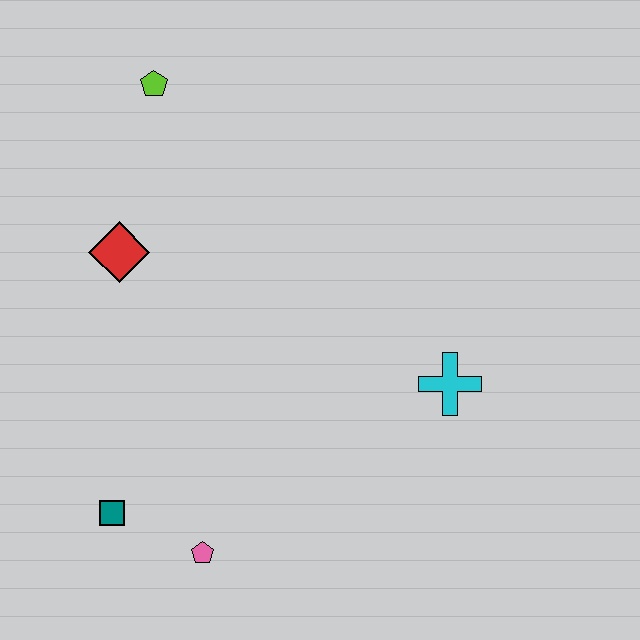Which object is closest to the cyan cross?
The pink pentagon is closest to the cyan cross.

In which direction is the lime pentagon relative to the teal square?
The lime pentagon is above the teal square.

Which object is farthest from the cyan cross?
The lime pentagon is farthest from the cyan cross.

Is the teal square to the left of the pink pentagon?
Yes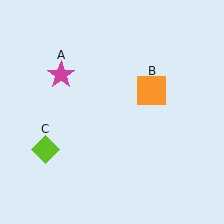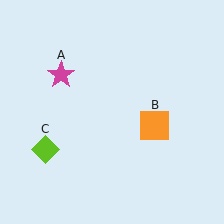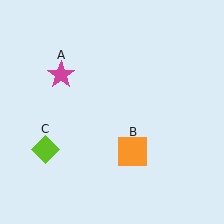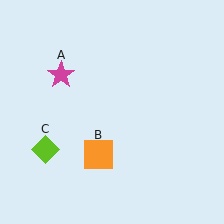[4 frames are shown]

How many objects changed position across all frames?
1 object changed position: orange square (object B).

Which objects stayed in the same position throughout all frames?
Magenta star (object A) and lime diamond (object C) remained stationary.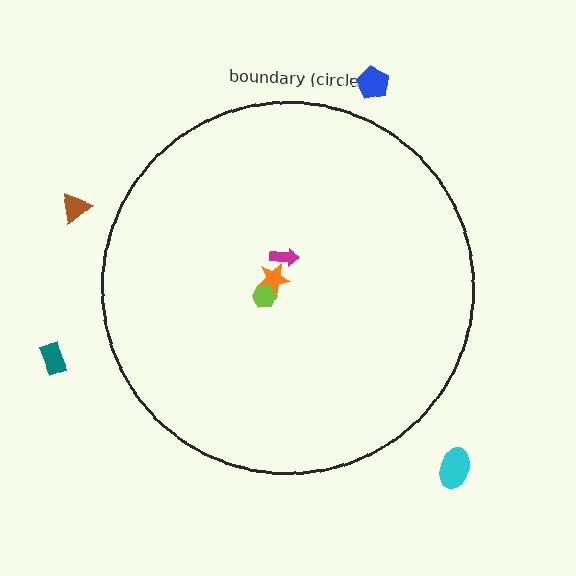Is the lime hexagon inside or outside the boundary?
Inside.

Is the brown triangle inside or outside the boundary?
Outside.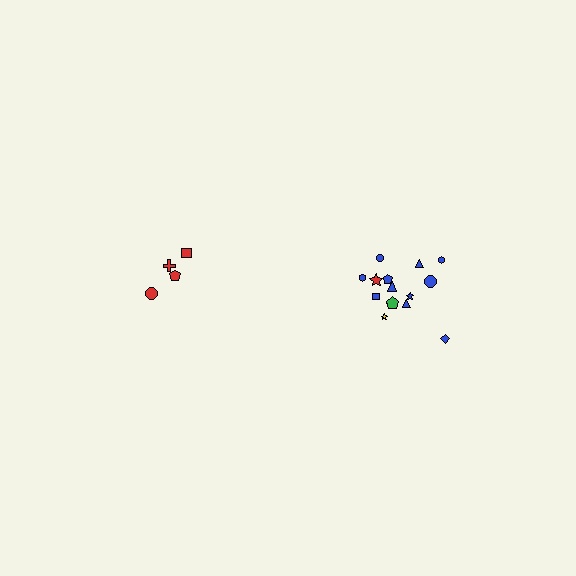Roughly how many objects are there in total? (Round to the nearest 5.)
Roughly 20 objects in total.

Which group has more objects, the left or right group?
The right group.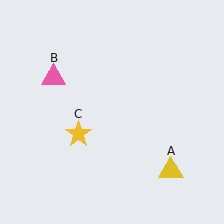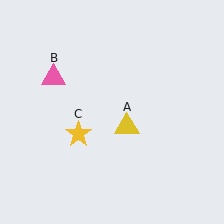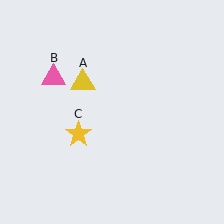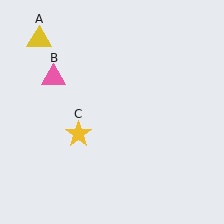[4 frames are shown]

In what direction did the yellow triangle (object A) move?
The yellow triangle (object A) moved up and to the left.